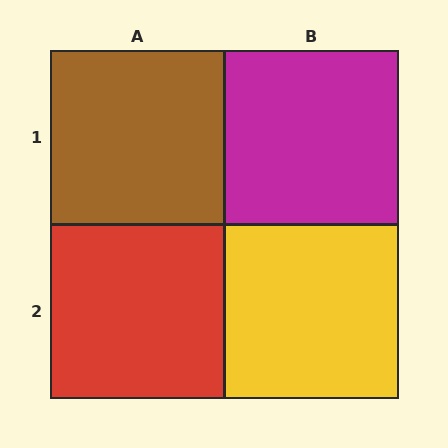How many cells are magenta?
1 cell is magenta.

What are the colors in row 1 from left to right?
Brown, magenta.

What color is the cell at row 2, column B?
Yellow.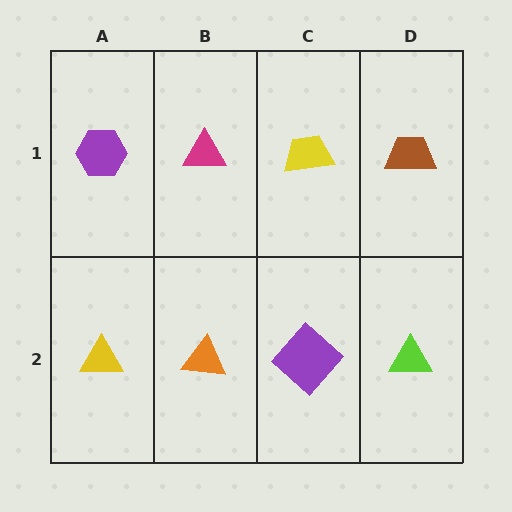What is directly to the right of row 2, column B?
A purple diamond.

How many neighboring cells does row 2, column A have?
2.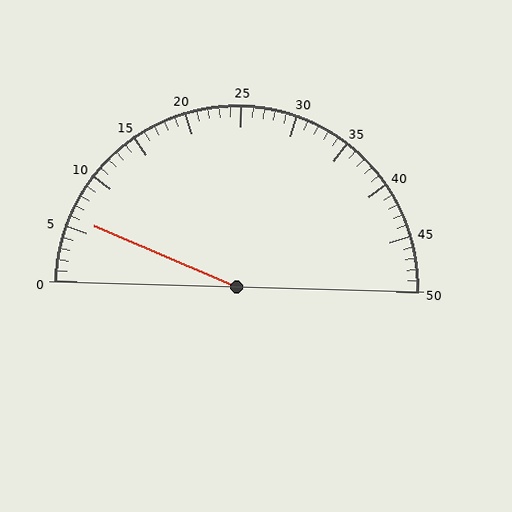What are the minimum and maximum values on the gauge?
The gauge ranges from 0 to 50.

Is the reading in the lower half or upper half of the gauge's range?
The reading is in the lower half of the range (0 to 50).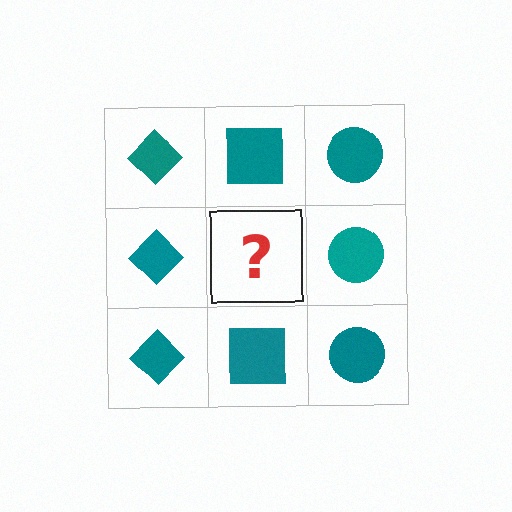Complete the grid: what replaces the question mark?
The question mark should be replaced with a teal square.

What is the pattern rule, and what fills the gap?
The rule is that each column has a consistent shape. The gap should be filled with a teal square.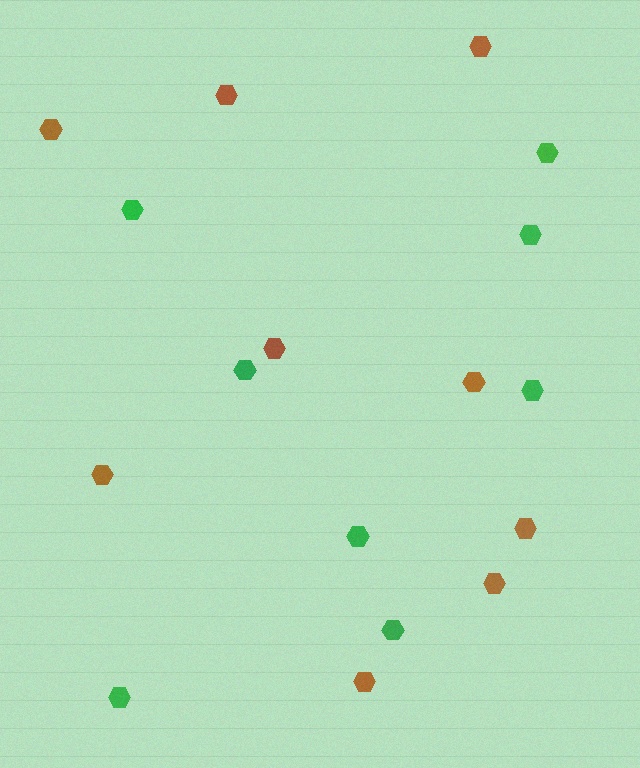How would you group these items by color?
There are 2 groups: one group of green hexagons (8) and one group of brown hexagons (9).